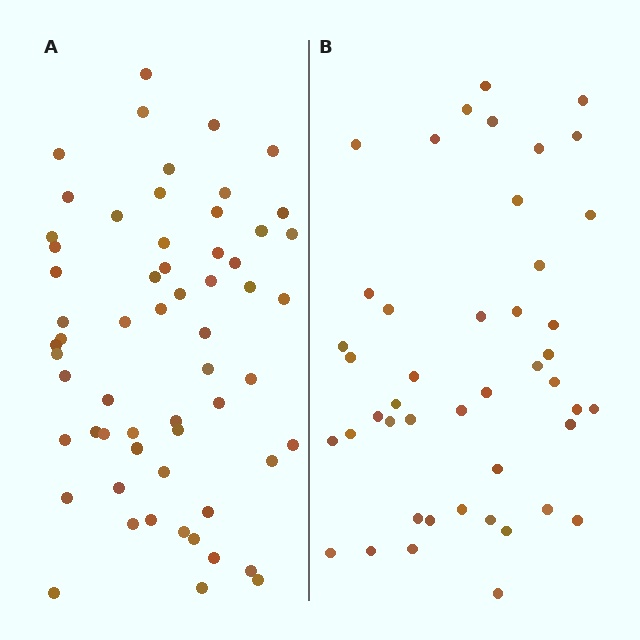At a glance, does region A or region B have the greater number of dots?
Region A (the left region) has more dots.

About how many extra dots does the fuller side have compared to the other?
Region A has approximately 15 more dots than region B.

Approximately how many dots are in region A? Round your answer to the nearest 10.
About 60 dots.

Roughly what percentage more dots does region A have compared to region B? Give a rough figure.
About 35% more.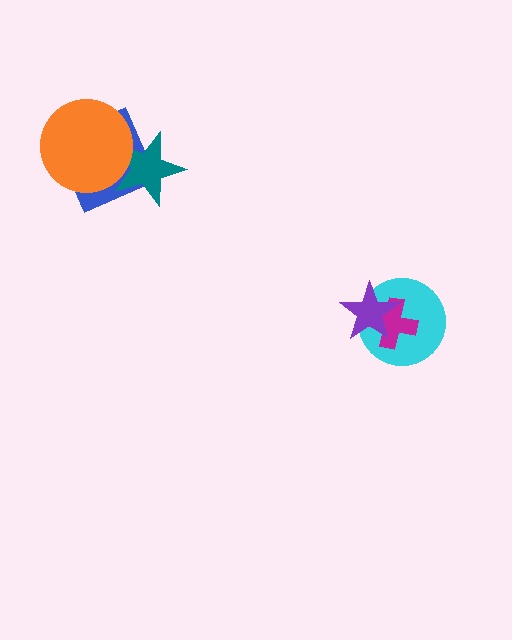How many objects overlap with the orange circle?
2 objects overlap with the orange circle.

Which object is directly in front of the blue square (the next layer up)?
The teal star is directly in front of the blue square.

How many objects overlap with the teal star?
2 objects overlap with the teal star.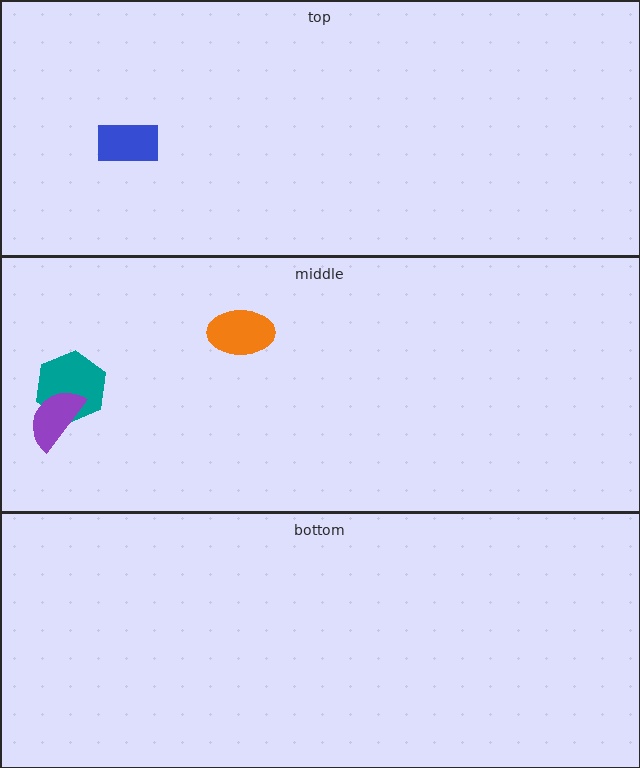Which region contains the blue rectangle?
The top region.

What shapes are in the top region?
The blue rectangle.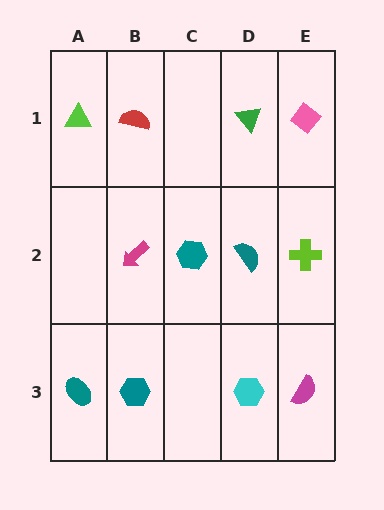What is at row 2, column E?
A lime cross.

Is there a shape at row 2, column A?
No, that cell is empty.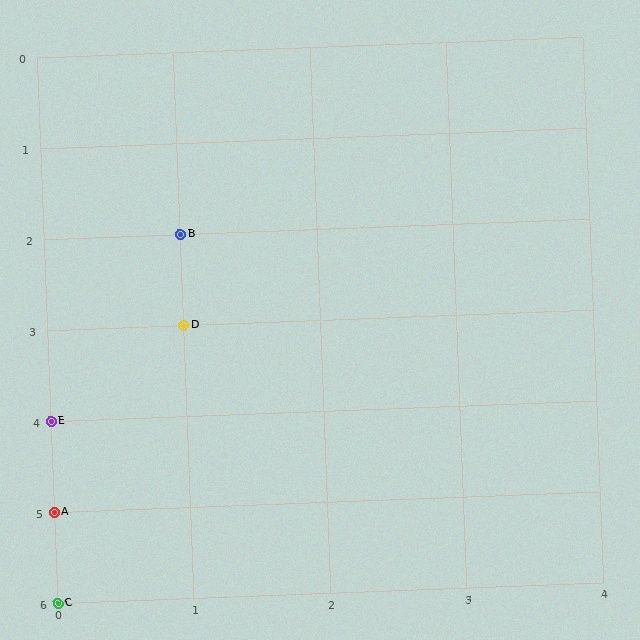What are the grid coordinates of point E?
Point E is at grid coordinates (0, 4).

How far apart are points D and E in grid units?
Points D and E are 1 column and 1 row apart (about 1.4 grid units diagonally).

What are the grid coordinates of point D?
Point D is at grid coordinates (1, 3).